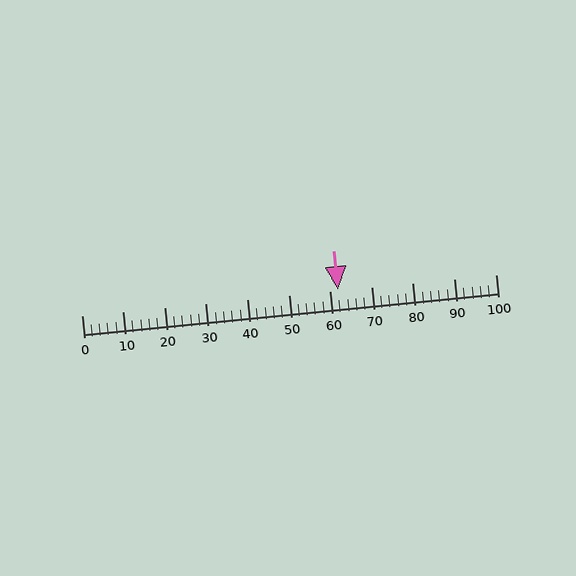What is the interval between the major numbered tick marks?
The major tick marks are spaced 10 units apart.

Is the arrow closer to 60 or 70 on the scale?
The arrow is closer to 60.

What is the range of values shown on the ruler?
The ruler shows values from 0 to 100.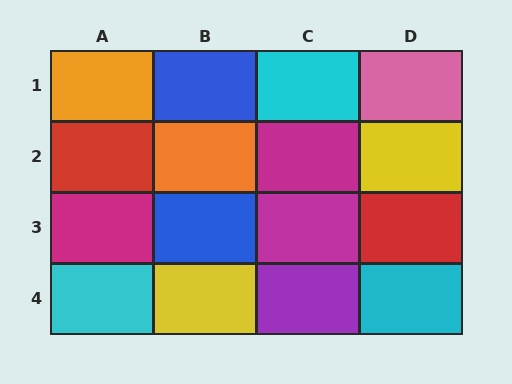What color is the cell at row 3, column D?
Red.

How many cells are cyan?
3 cells are cyan.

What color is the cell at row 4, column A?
Cyan.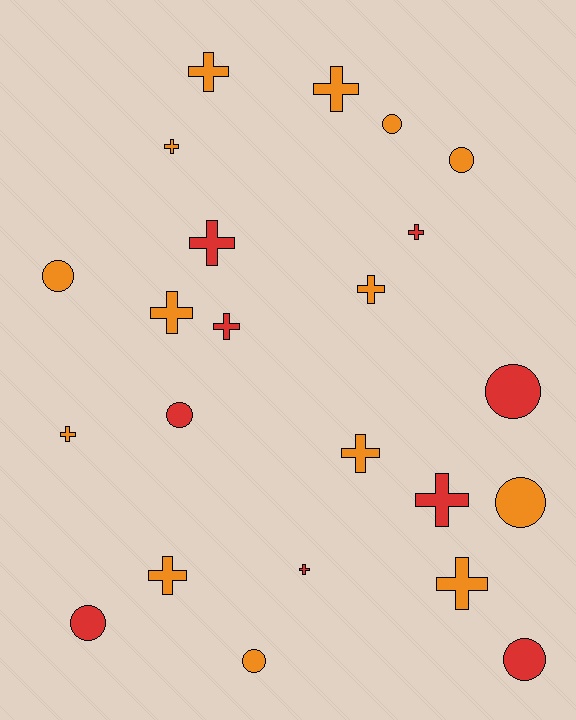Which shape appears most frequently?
Cross, with 14 objects.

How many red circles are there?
There are 4 red circles.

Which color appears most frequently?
Orange, with 14 objects.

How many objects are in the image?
There are 23 objects.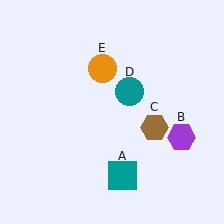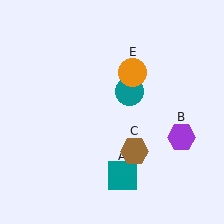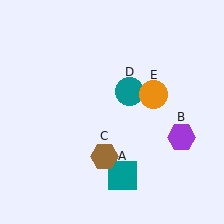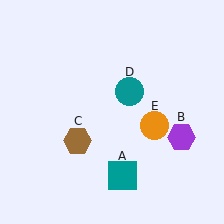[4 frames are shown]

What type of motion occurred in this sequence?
The brown hexagon (object C), orange circle (object E) rotated clockwise around the center of the scene.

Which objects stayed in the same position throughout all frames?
Teal square (object A) and purple hexagon (object B) and teal circle (object D) remained stationary.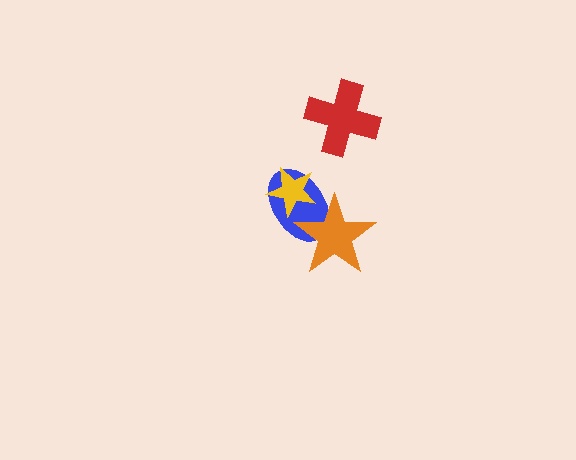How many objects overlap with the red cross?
0 objects overlap with the red cross.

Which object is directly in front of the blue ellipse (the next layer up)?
The yellow star is directly in front of the blue ellipse.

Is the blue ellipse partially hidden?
Yes, it is partially covered by another shape.